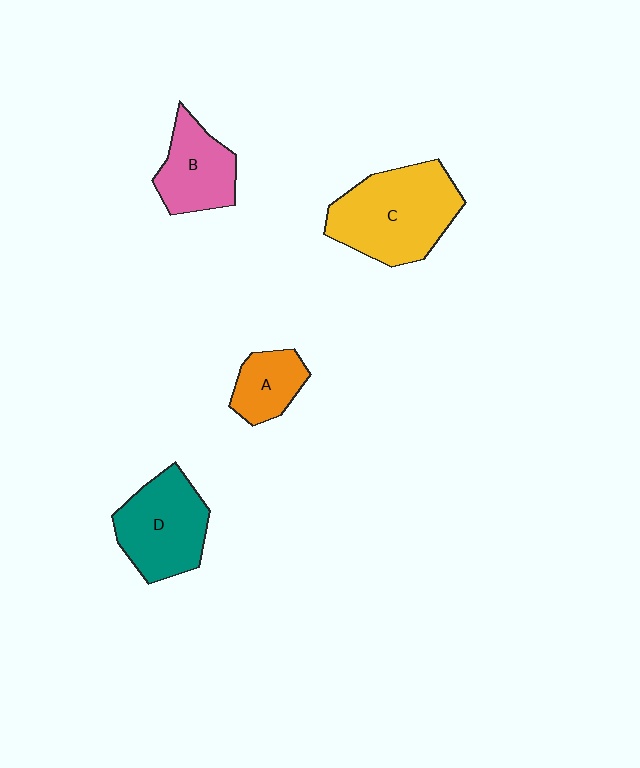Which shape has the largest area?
Shape C (yellow).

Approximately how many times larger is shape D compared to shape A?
Approximately 1.8 times.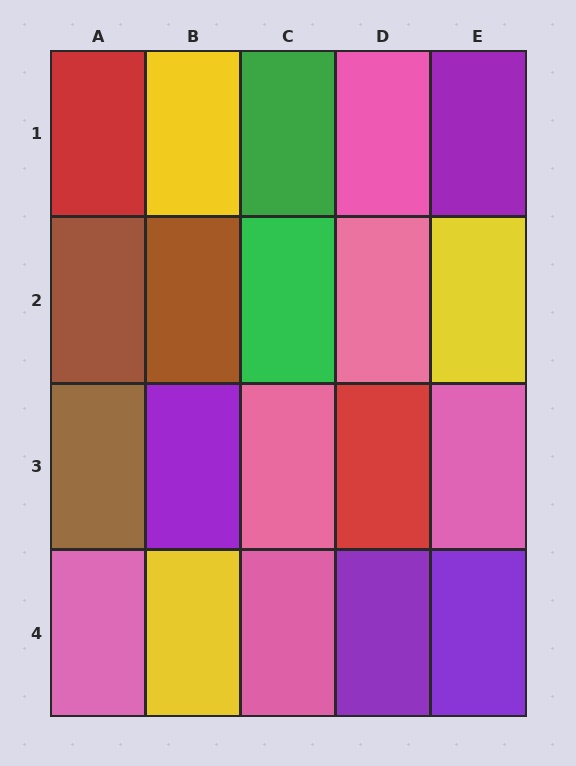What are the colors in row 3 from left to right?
Brown, purple, pink, red, pink.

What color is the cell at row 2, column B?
Brown.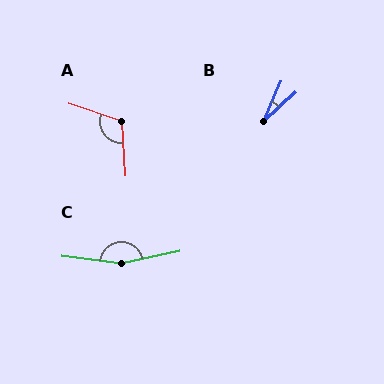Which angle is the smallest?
B, at approximately 25 degrees.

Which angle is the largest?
C, at approximately 160 degrees.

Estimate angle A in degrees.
Approximately 113 degrees.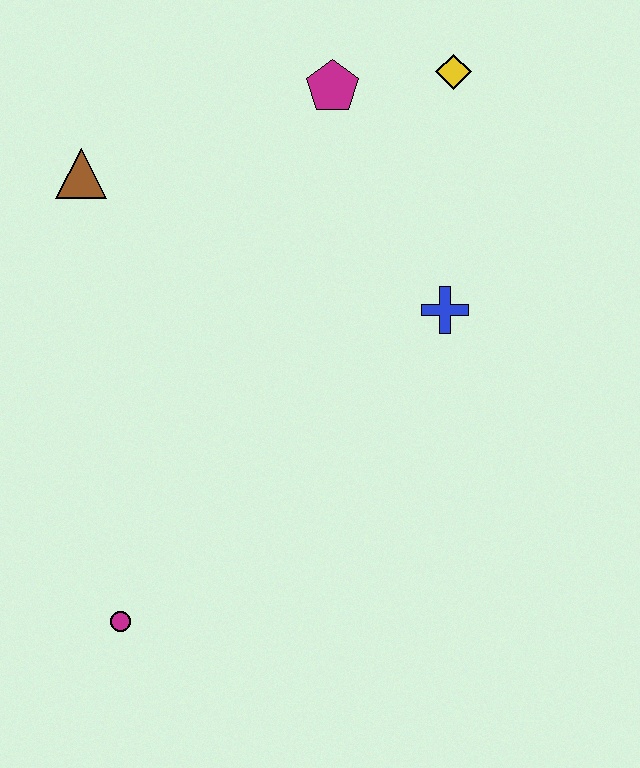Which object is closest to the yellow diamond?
The magenta pentagon is closest to the yellow diamond.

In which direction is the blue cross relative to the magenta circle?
The blue cross is to the right of the magenta circle.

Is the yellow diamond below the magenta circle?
No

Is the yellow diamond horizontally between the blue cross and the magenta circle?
No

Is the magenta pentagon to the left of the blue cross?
Yes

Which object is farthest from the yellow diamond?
The magenta circle is farthest from the yellow diamond.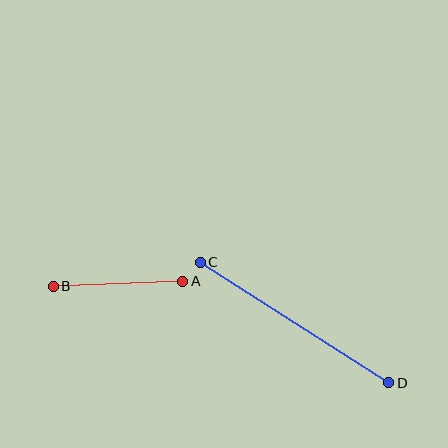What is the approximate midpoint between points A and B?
The midpoint is at approximately (118, 284) pixels.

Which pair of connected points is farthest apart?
Points C and D are farthest apart.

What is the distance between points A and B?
The distance is approximately 130 pixels.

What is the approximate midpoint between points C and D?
The midpoint is at approximately (294, 322) pixels.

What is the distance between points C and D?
The distance is approximately 224 pixels.